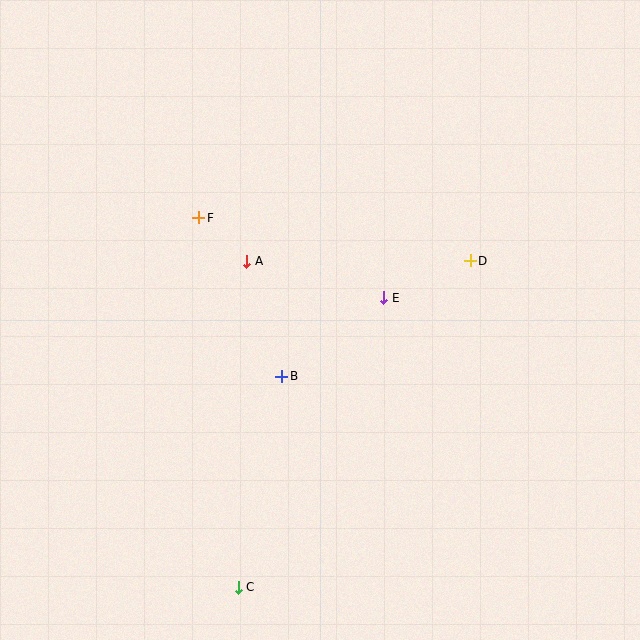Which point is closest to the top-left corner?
Point F is closest to the top-left corner.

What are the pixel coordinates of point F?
Point F is at (199, 218).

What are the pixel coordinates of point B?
Point B is at (282, 376).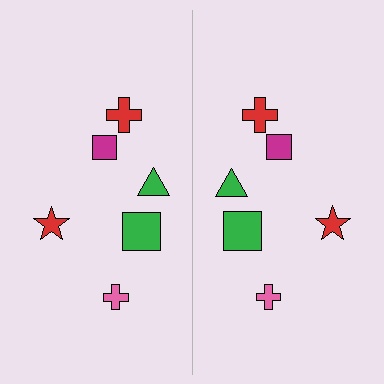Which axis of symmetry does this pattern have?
The pattern has a vertical axis of symmetry running through the center of the image.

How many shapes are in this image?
There are 12 shapes in this image.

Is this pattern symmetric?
Yes, this pattern has bilateral (reflection) symmetry.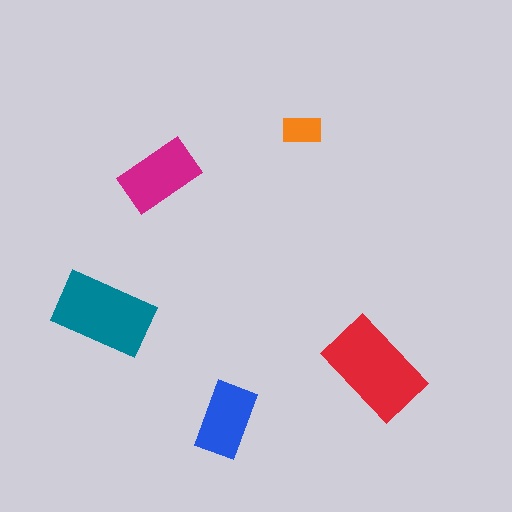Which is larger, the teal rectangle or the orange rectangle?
The teal one.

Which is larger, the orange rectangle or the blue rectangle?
The blue one.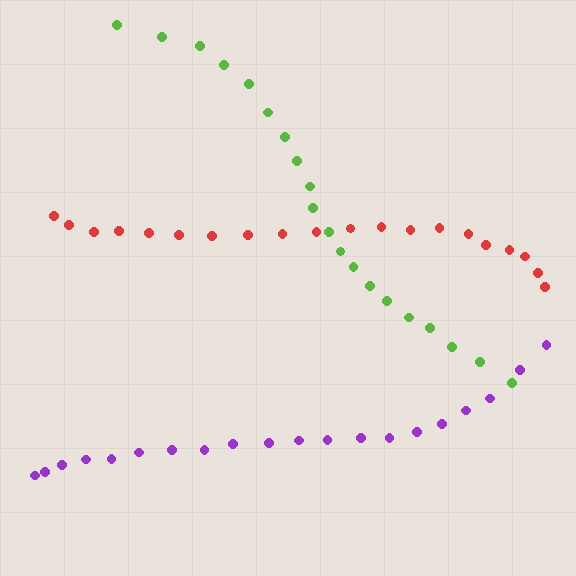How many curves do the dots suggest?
There are 3 distinct paths.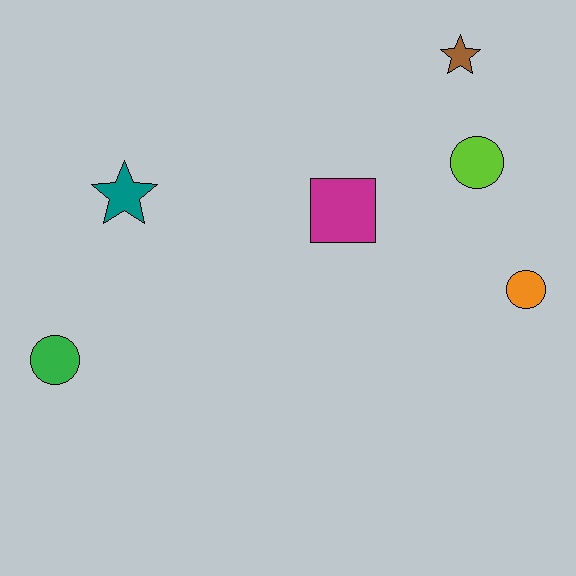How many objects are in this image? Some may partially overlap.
There are 6 objects.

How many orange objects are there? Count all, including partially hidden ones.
There is 1 orange object.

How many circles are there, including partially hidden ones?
There are 3 circles.